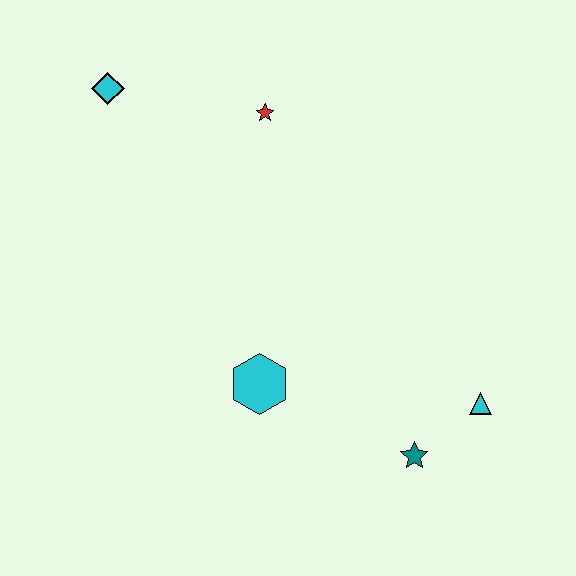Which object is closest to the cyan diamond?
The red star is closest to the cyan diamond.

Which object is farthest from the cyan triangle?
The cyan diamond is farthest from the cyan triangle.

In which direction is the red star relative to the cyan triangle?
The red star is above the cyan triangle.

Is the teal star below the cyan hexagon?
Yes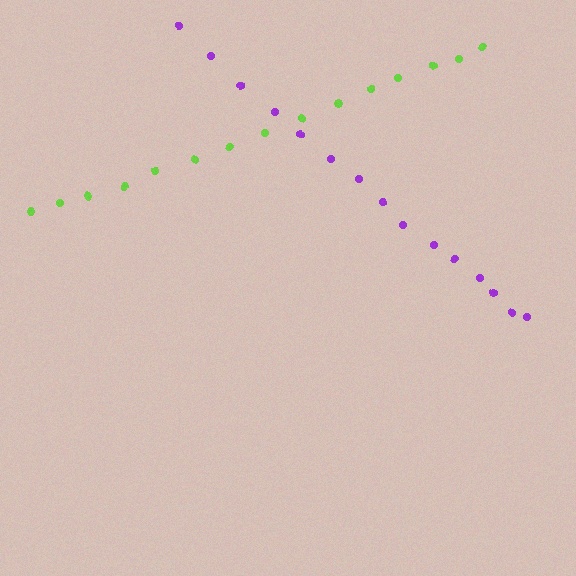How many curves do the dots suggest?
There are 2 distinct paths.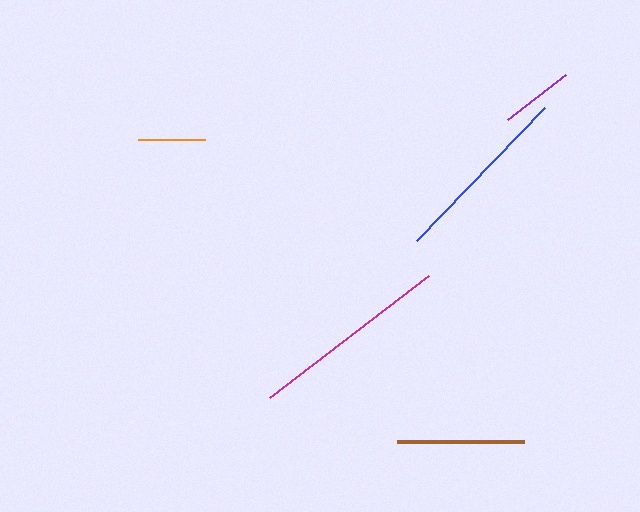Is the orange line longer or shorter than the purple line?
The purple line is longer than the orange line.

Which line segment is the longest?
The magenta line is the longest at approximately 200 pixels.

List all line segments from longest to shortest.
From longest to shortest: magenta, blue, brown, purple, orange.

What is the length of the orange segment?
The orange segment is approximately 67 pixels long.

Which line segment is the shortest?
The orange line is the shortest at approximately 67 pixels.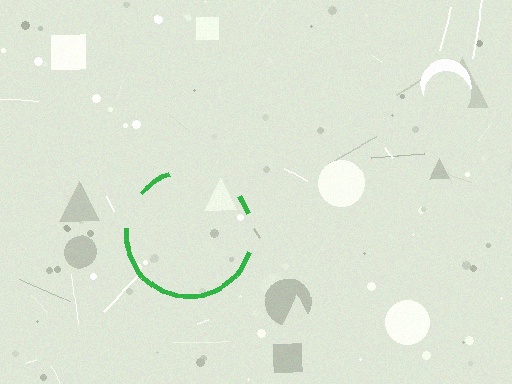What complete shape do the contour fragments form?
The contour fragments form a circle.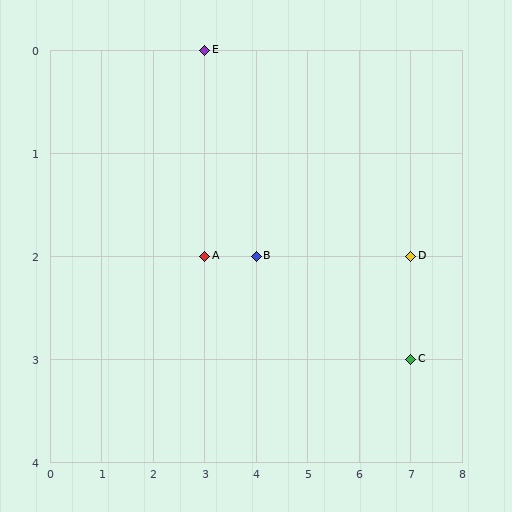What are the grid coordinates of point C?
Point C is at grid coordinates (7, 3).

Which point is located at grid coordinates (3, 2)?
Point A is at (3, 2).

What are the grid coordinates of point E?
Point E is at grid coordinates (3, 0).